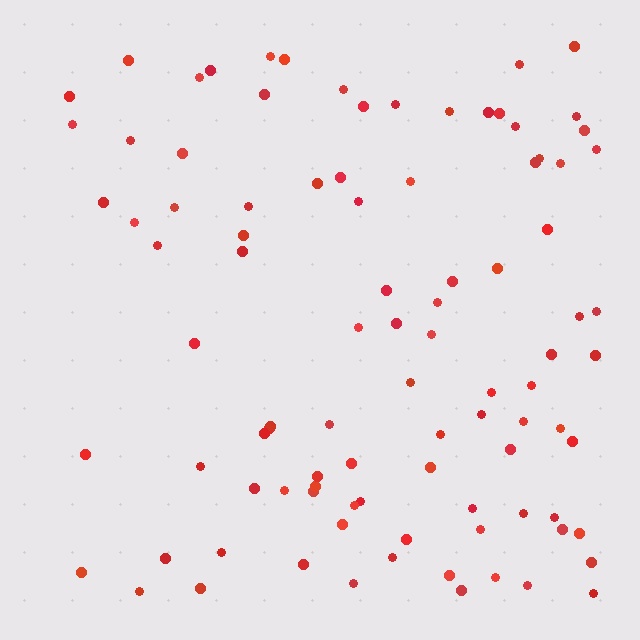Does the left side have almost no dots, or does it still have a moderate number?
Still a moderate number, just noticeably fewer than the right.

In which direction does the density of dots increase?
From left to right, with the right side densest.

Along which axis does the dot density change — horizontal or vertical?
Horizontal.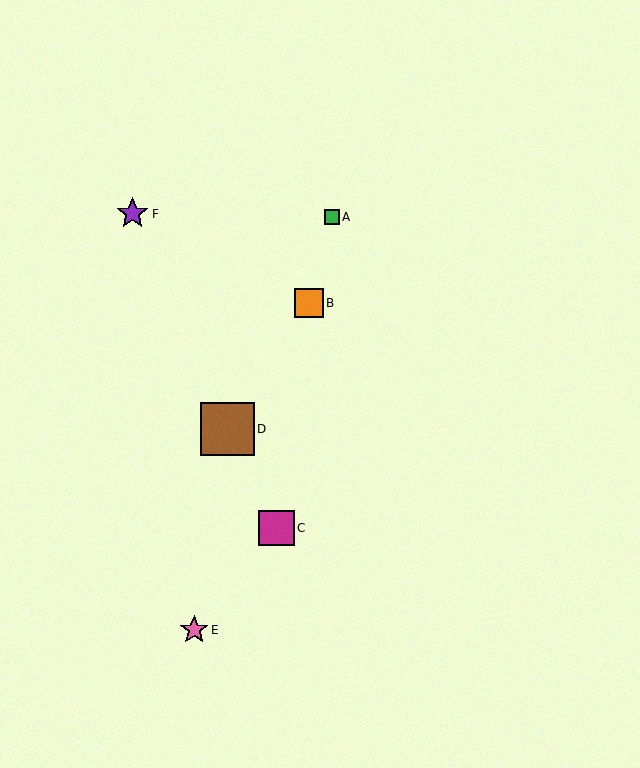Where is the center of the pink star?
The center of the pink star is at (194, 630).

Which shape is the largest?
The brown square (labeled D) is the largest.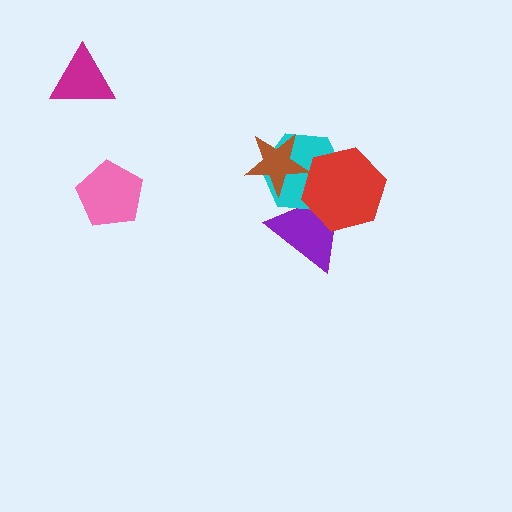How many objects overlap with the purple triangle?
3 objects overlap with the purple triangle.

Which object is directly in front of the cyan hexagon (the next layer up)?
The red hexagon is directly in front of the cyan hexagon.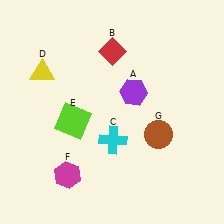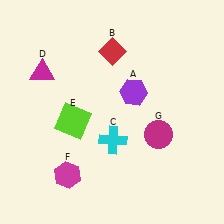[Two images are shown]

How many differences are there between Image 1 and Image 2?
There are 2 differences between the two images.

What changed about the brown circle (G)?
In Image 1, G is brown. In Image 2, it changed to magenta.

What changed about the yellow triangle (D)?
In Image 1, D is yellow. In Image 2, it changed to magenta.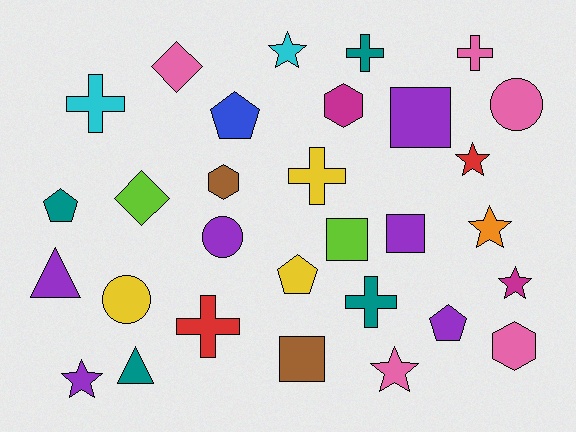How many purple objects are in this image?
There are 6 purple objects.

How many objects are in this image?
There are 30 objects.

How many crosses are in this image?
There are 6 crosses.